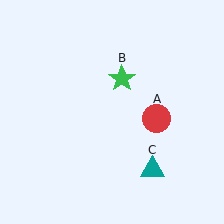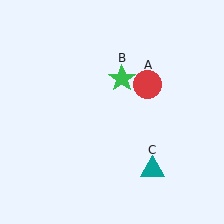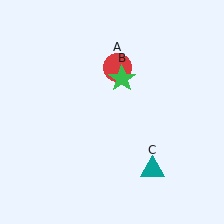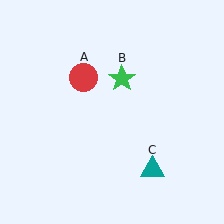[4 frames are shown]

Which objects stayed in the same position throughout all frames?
Green star (object B) and teal triangle (object C) remained stationary.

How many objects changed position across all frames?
1 object changed position: red circle (object A).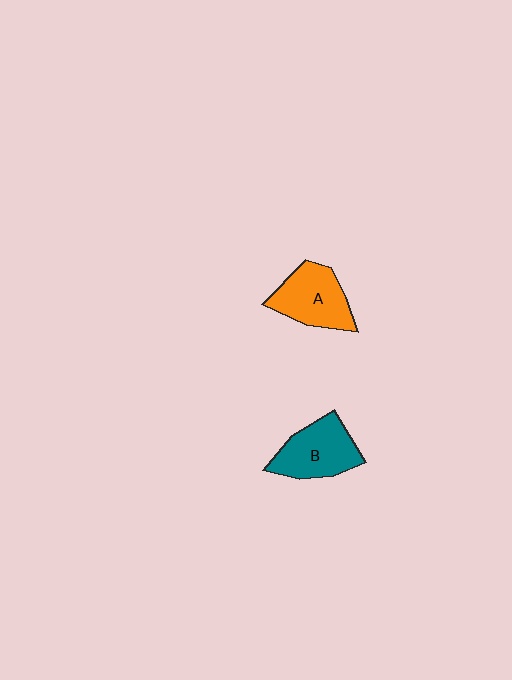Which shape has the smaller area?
Shape A (orange).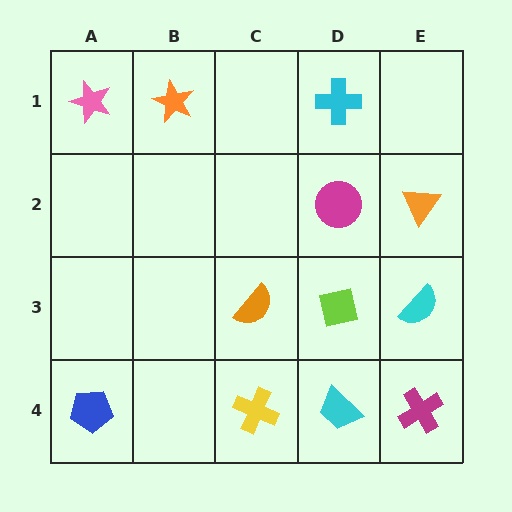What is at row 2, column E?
An orange triangle.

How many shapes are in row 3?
3 shapes.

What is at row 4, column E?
A magenta cross.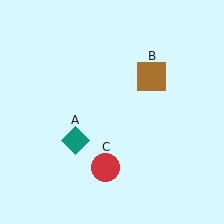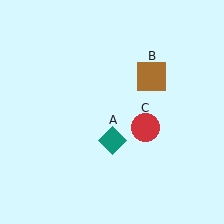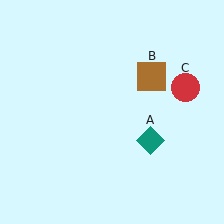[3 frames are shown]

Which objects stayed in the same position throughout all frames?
Brown square (object B) remained stationary.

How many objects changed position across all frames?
2 objects changed position: teal diamond (object A), red circle (object C).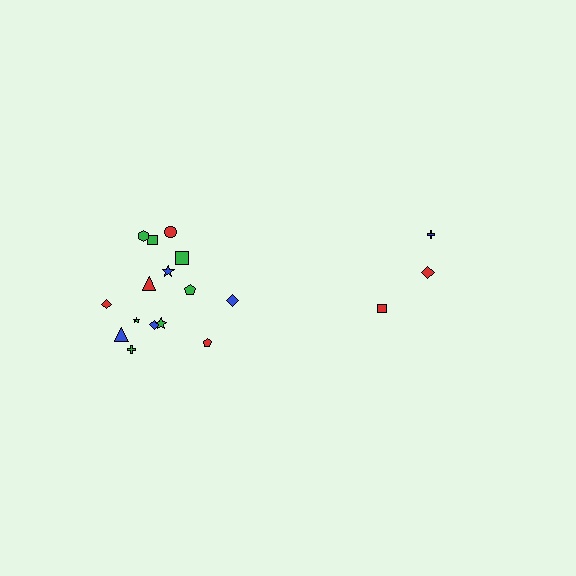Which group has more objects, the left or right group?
The left group.